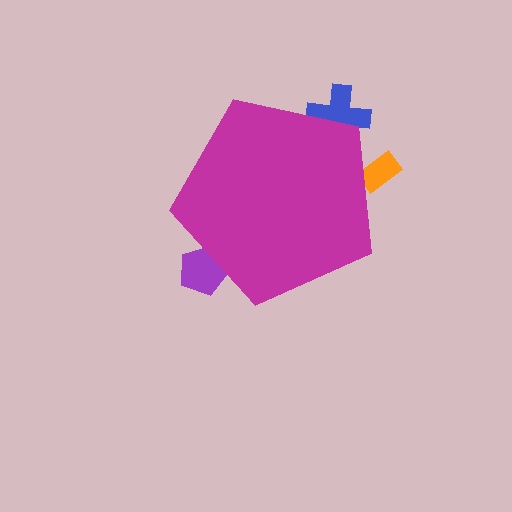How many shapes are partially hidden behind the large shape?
3 shapes are partially hidden.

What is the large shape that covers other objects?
A magenta pentagon.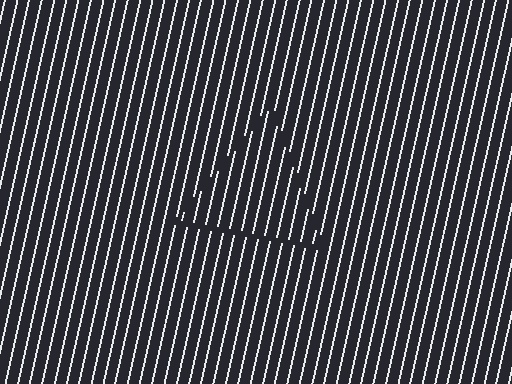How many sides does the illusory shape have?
3 sides — the line-ends trace a triangle.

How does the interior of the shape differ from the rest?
The interior of the shape contains the same grating, shifted by half a period — the contour is defined by the phase discontinuity where line-ends from the inner and outer gratings abut.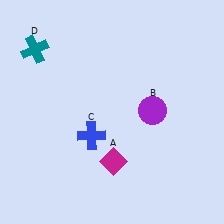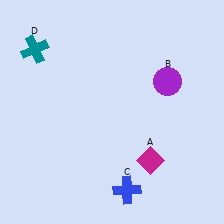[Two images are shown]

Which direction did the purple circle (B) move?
The purple circle (B) moved up.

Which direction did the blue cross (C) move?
The blue cross (C) moved down.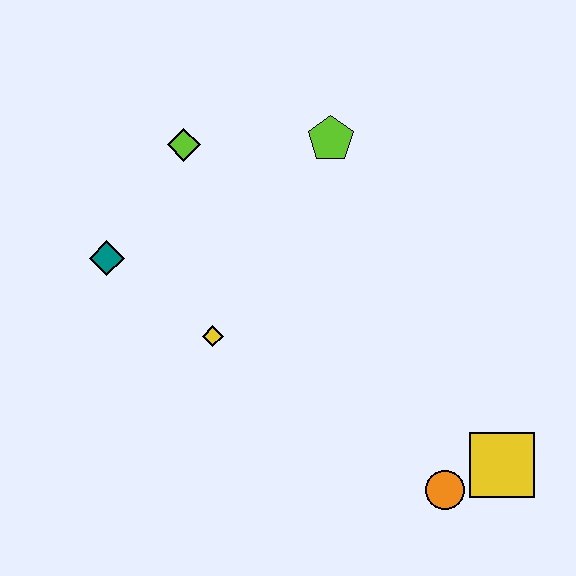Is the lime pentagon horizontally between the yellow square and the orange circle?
No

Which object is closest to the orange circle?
The yellow square is closest to the orange circle.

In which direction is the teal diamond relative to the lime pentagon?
The teal diamond is to the left of the lime pentagon.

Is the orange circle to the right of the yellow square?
No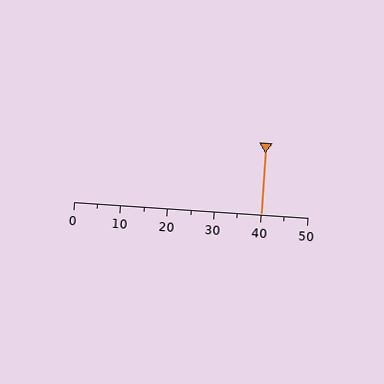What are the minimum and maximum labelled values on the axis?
The axis runs from 0 to 50.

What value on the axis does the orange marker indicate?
The marker indicates approximately 40.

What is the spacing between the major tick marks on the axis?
The major ticks are spaced 10 apart.